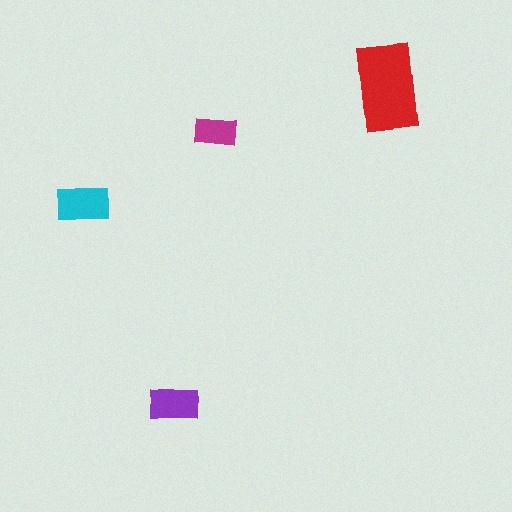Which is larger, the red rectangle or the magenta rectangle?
The red one.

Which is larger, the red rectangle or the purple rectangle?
The red one.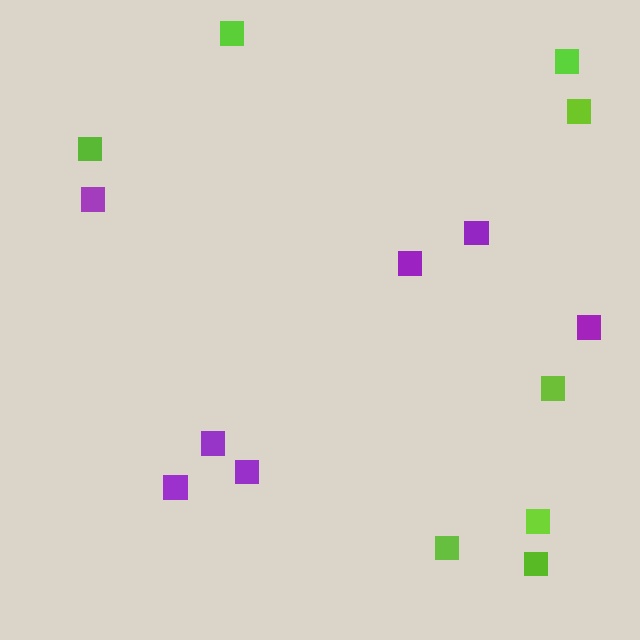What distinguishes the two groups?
There are 2 groups: one group of purple squares (7) and one group of lime squares (8).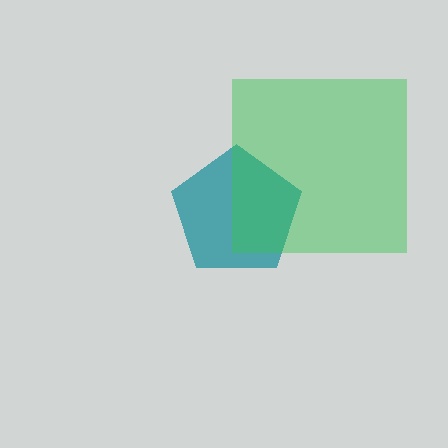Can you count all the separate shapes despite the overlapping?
Yes, there are 2 separate shapes.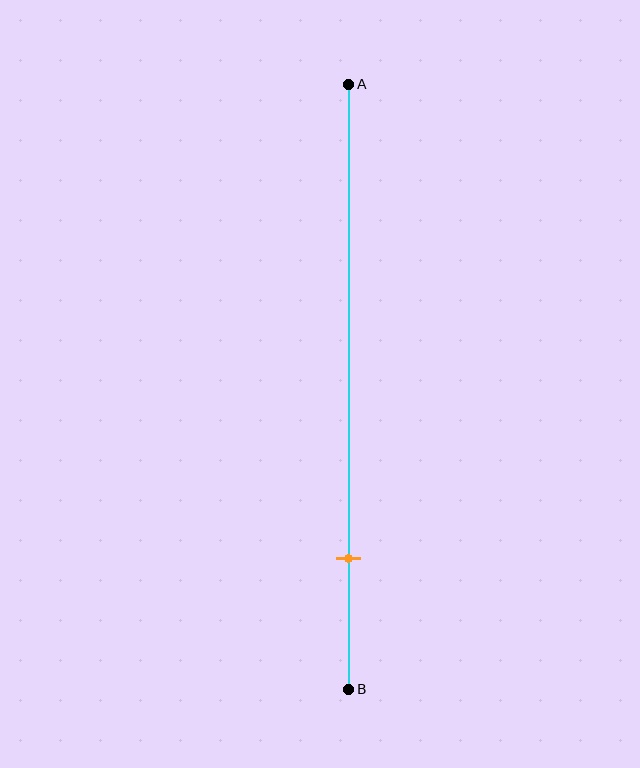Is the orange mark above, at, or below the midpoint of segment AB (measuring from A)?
The orange mark is below the midpoint of segment AB.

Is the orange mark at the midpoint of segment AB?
No, the mark is at about 80% from A, not at the 50% midpoint.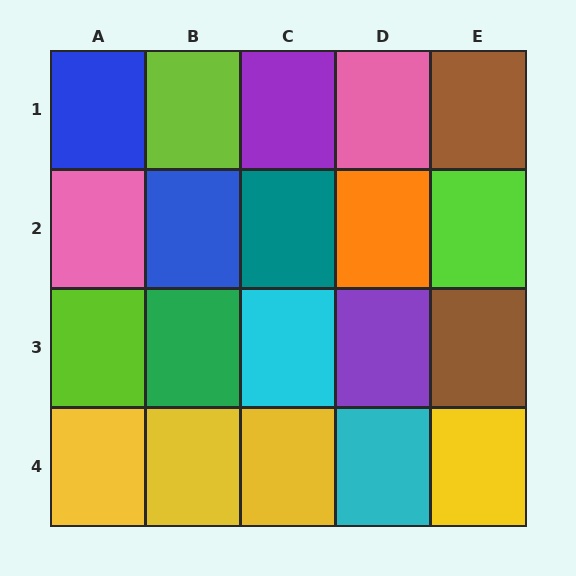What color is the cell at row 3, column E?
Brown.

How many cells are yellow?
4 cells are yellow.